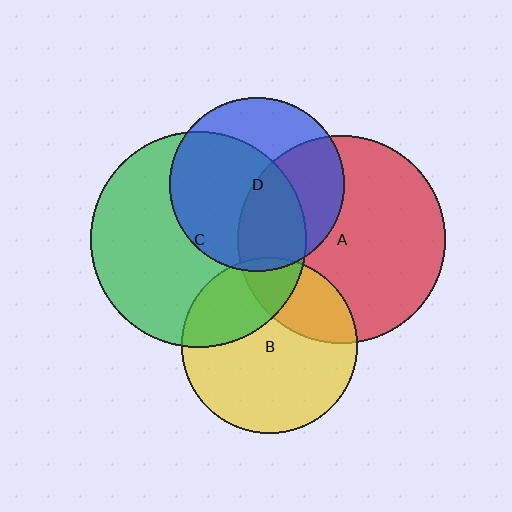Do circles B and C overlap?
Yes.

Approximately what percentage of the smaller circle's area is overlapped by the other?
Approximately 30%.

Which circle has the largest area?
Circle C (green).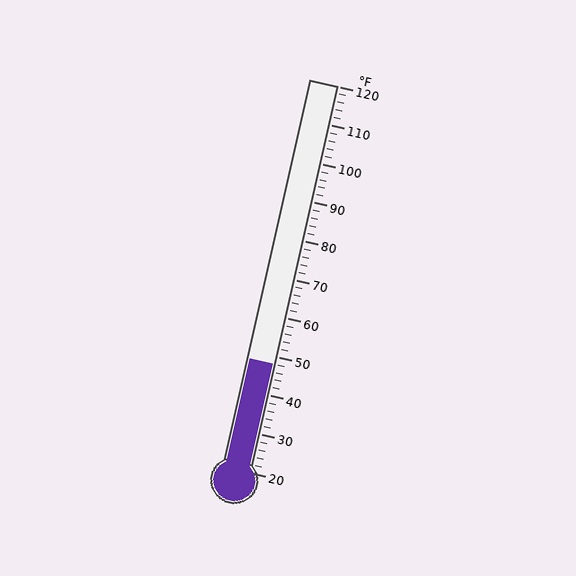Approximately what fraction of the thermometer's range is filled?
The thermometer is filled to approximately 30% of its range.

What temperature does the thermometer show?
The thermometer shows approximately 48°F.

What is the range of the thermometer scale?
The thermometer scale ranges from 20°F to 120°F.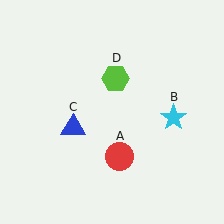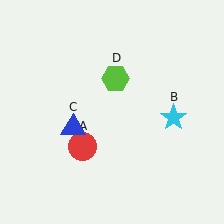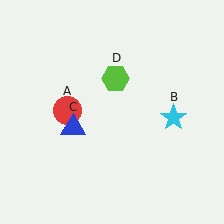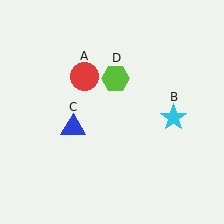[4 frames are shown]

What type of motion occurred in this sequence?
The red circle (object A) rotated clockwise around the center of the scene.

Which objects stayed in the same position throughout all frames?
Cyan star (object B) and blue triangle (object C) and lime hexagon (object D) remained stationary.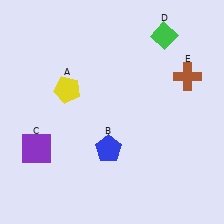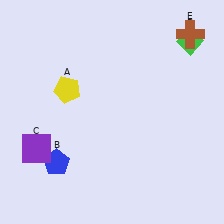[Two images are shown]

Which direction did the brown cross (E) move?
The brown cross (E) moved up.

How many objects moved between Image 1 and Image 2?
3 objects moved between the two images.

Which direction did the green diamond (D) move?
The green diamond (D) moved right.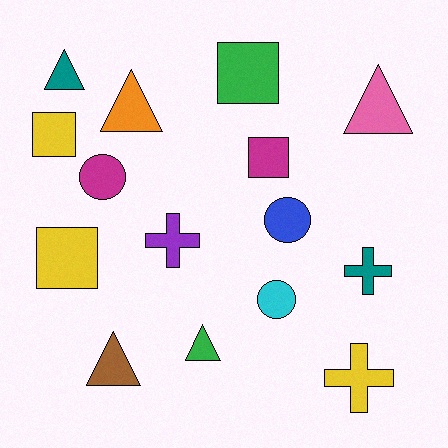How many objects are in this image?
There are 15 objects.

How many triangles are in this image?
There are 5 triangles.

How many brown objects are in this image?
There is 1 brown object.